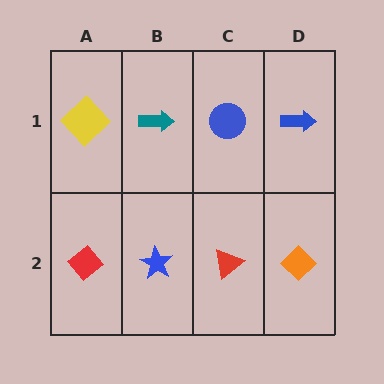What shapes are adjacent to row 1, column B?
A blue star (row 2, column B), a yellow diamond (row 1, column A), a blue circle (row 1, column C).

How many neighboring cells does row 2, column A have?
2.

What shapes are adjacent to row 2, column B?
A teal arrow (row 1, column B), a red diamond (row 2, column A), a red triangle (row 2, column C).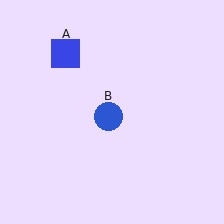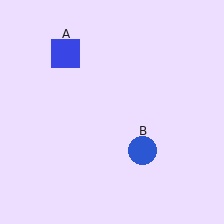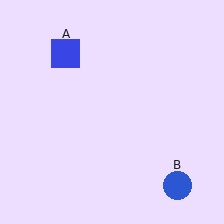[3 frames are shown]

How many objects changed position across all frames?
1 object changed position: blue circle (object B).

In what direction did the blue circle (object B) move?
The blue circle (object B) moved down and to the right.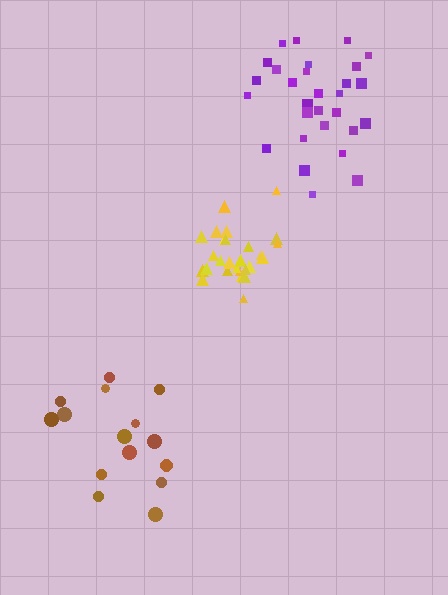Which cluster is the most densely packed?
Yellow.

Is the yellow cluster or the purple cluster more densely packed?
Yellow.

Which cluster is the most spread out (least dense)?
Brown.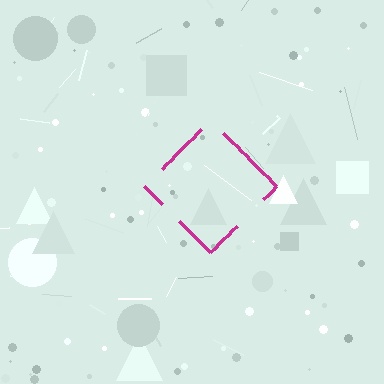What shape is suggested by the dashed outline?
The dashed outline suggests a diamond.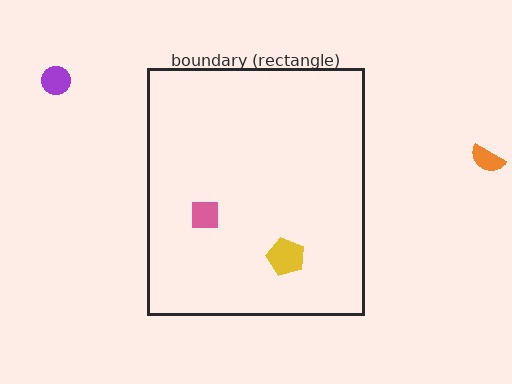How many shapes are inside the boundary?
2 inside, 2 outside.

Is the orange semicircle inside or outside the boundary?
Outside.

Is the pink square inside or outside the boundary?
Inside.